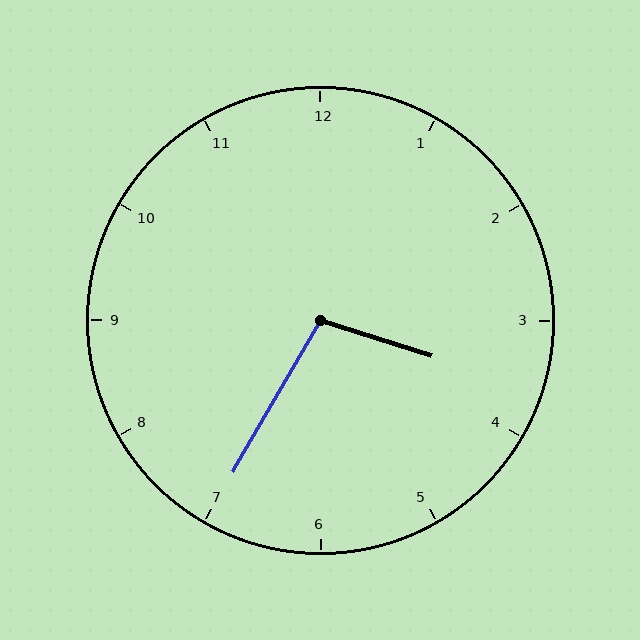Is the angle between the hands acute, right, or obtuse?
It is obtuse.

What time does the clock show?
3:35.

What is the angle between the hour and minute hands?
Approximately 102 degrees.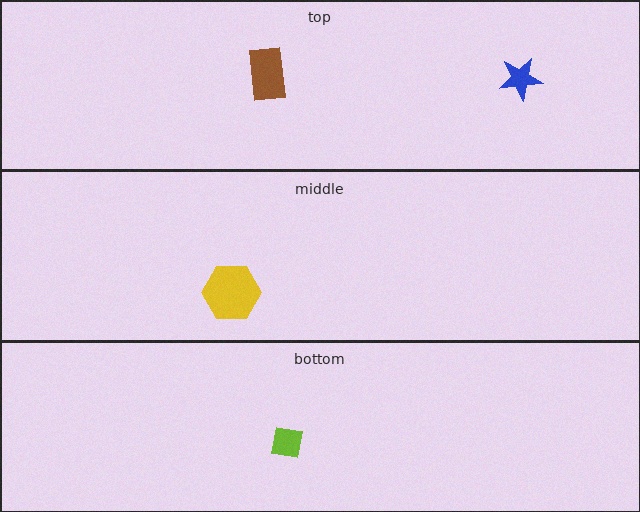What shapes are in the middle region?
The yellow hexagon.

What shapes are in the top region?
The blue star, the brown rectangle.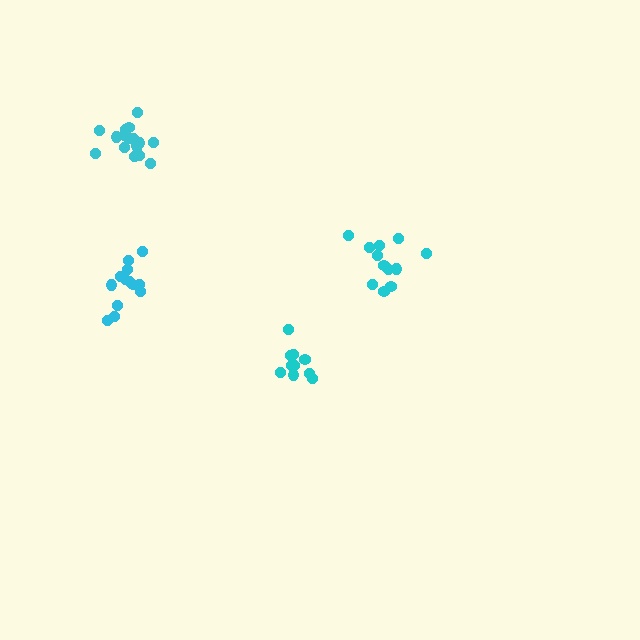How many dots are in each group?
Group 1: 10 dots, Group 2: 12 dots, Group 3: 16 dots, Group 4: 13 dots (51 total).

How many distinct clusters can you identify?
There are 4 distinct clusters.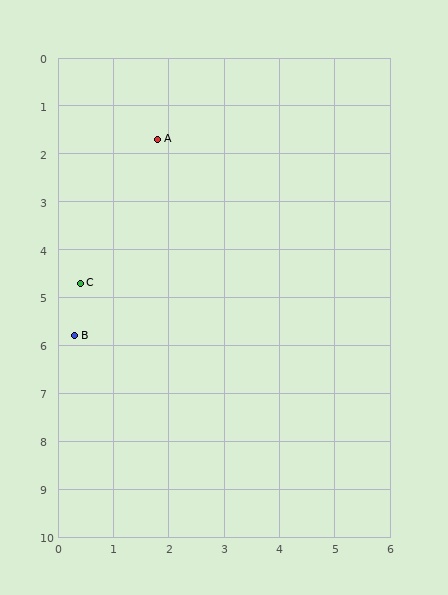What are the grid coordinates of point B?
Point B is at approximately (0.3, 5.8).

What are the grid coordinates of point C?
Point C is at approximately (0.4, 4.7).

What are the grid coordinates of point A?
Point A is at approximately (1.8, 1.7).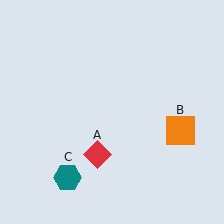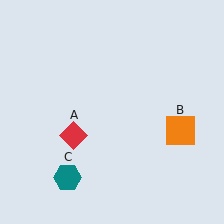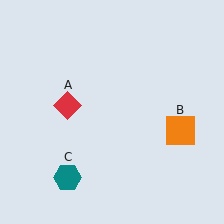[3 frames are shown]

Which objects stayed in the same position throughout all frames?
Orange square (object B) and teal hexagon (object C) remained stationary.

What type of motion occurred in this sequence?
The red diamond (object A) rotated clockwise around the center of the scene.